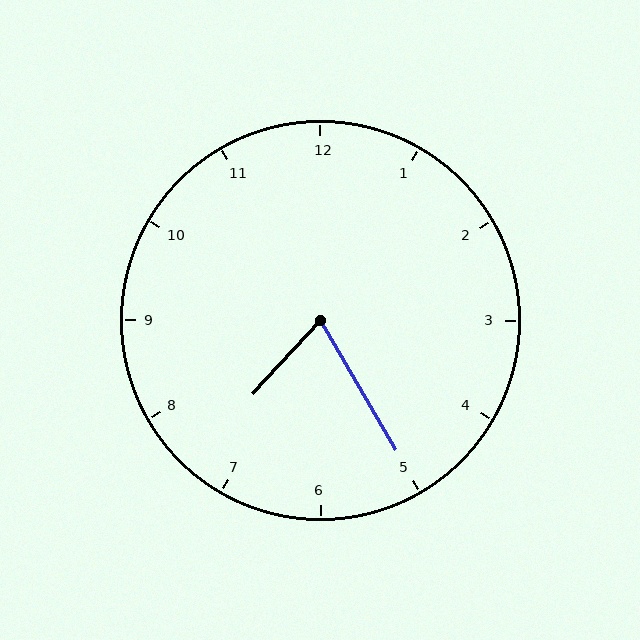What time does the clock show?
7:25.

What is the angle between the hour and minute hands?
Approximately 72 degrees.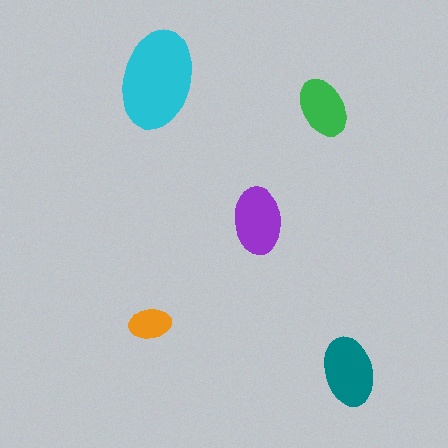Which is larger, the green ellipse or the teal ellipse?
The teal one.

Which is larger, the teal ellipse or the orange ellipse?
The teal one.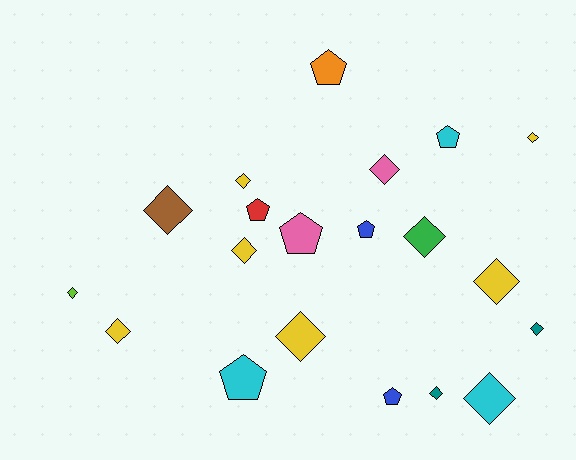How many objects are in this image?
There are 20 objects.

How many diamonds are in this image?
There are 13 diamonds.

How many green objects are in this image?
There is 1 green object.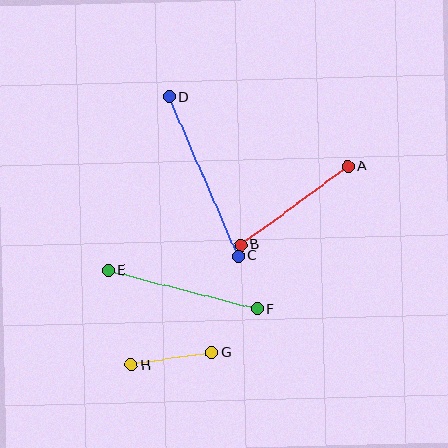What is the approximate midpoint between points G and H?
The midpoint is at approximately (172, 359) pixels.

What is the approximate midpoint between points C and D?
The midpoint is at approximately (204, 176) pixels.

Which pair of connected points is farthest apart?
Points C and D are farthest apart.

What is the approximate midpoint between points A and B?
The midpoint is at approximately (294, 205) pixels.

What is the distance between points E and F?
The distance is approximately 154 pixels.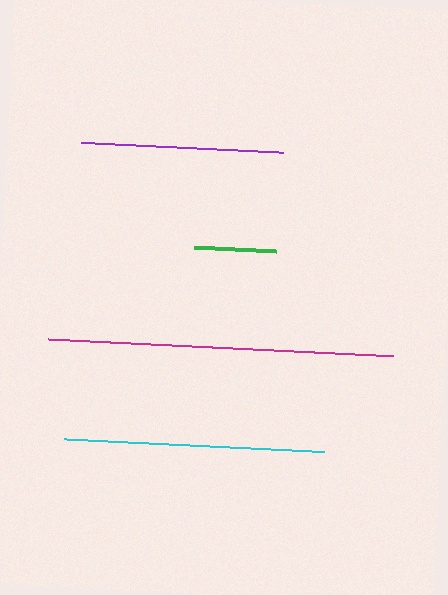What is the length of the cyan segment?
The cyan segment is approximately 260 pixels long.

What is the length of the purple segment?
The purple segment is approximately 202 pixels long.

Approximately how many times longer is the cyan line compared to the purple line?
The cyan line is approximately 1.3 times the length of the purple line.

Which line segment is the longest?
The magenta line is the longest at approximately 346 pixels.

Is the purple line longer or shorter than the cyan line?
The cyan line is longer than the purple line.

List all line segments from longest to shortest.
From longest to shortest: magenta, cyan, purple, green.